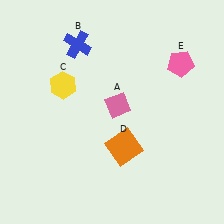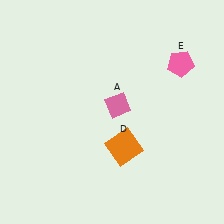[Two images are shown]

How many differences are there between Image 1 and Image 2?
There are 2 differences between the two images.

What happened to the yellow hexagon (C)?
The yellow hexagon (C) was removed in Image 2. It was in the top-left area of Image 1.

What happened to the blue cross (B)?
The blue cross (B) was removed in Image 2. It was in the top-left area of Image 1.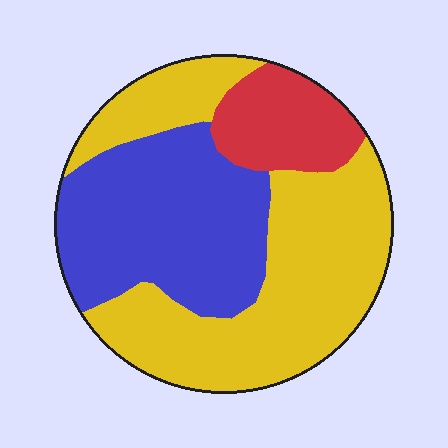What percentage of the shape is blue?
Blue takes up about three eighths (3/8) of the shape.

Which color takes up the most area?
Yellow, at roughly 50%.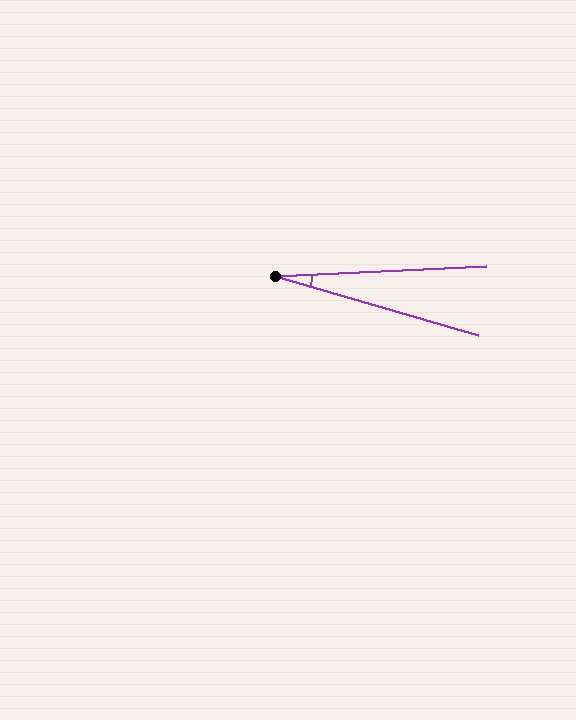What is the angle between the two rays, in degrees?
Approximately 19 degrees.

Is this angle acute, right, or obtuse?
It is acute.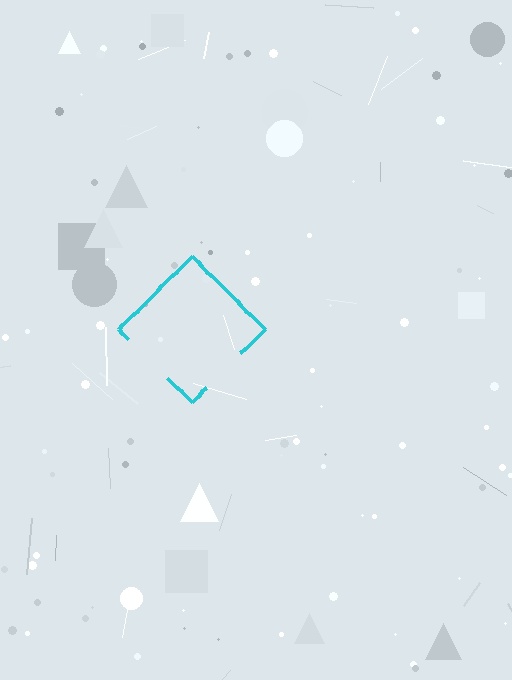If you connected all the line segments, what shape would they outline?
They would outline a diamond.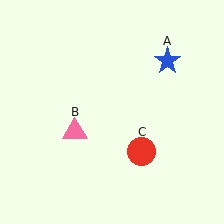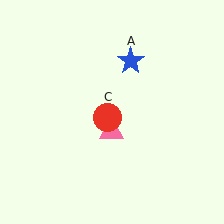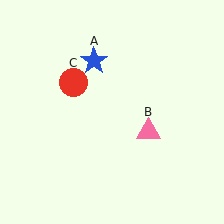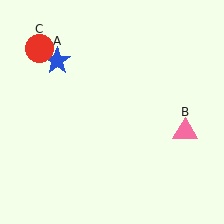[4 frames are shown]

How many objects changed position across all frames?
3 objects changed position: blue star (object A), pink triangle (object B), red circle (object C).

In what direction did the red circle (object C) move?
The red circle (object C) moved up and to the left.